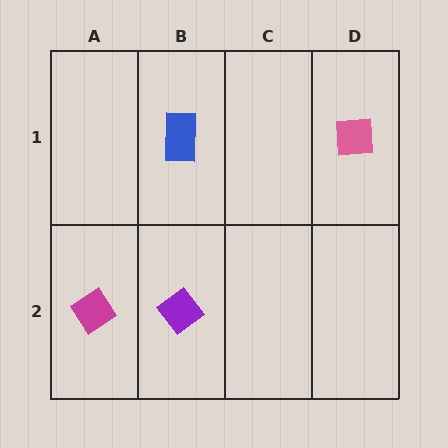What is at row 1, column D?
A pink square.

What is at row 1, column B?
A blue rectangle.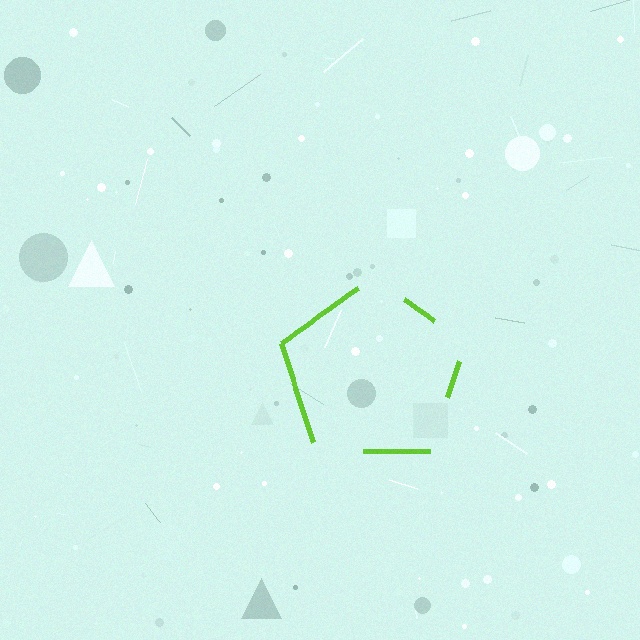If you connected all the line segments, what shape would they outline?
They would outline a pentagon.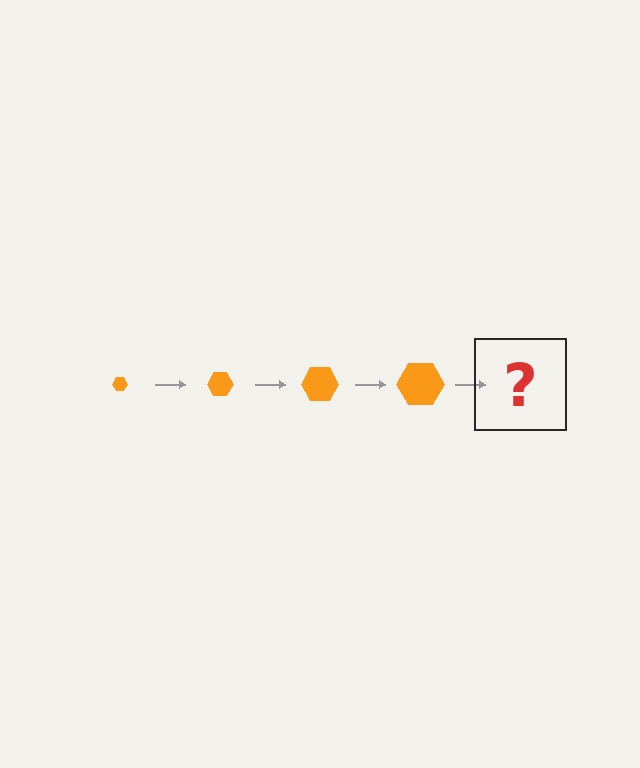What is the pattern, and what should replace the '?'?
The pattern is that the hexagon gets progressively larger each step. The '?' should be an orange hexagon, larger than the previous one.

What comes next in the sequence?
The next element should be an orange hexagon, larger than the previous one.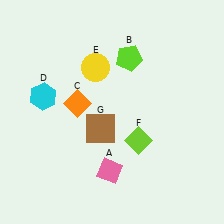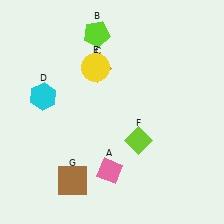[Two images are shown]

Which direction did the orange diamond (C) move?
The orange diamond (C) moved up.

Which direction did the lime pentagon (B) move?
The lime pentagon (B) moved left.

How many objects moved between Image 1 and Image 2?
3 objects moved between the two images.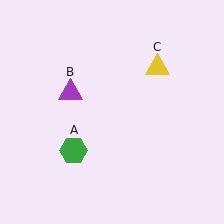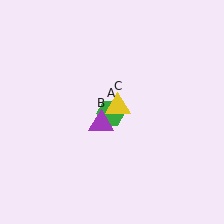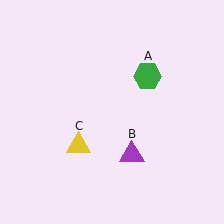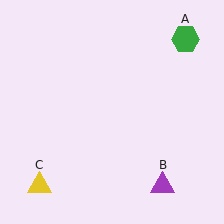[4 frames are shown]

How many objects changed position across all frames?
3 objects changed position: green hexagon (object A), purple triangle (object B), yellow triangle (object C).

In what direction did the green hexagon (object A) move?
The green hexagon (object A) moved up and to the right.